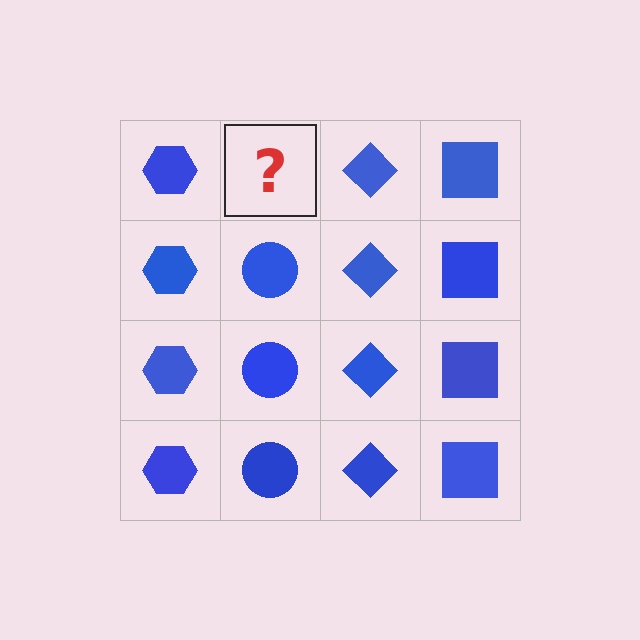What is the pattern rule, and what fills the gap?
The rule is that each column has a consistent shape. The gap should be filled with a blue circle.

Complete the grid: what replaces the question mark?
The question mark should be replaced with a blue circle.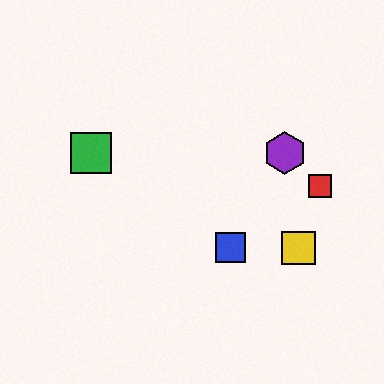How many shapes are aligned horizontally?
2 shapes (the green square, the purple hexagon) are aligned horizontally.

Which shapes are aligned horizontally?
The green square, the purple hexagon are aligned horizontally.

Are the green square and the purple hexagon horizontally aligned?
Yes, both are at y≈153.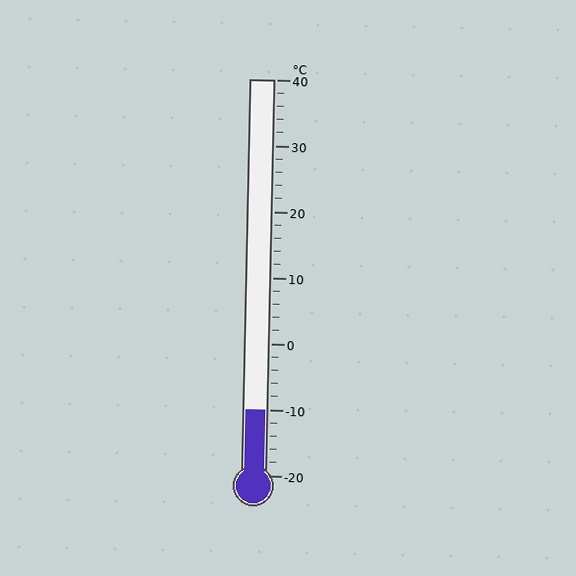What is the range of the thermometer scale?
The thermometer scale ranges from -20°C to 40°C.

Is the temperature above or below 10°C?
The temperature is below 10°C.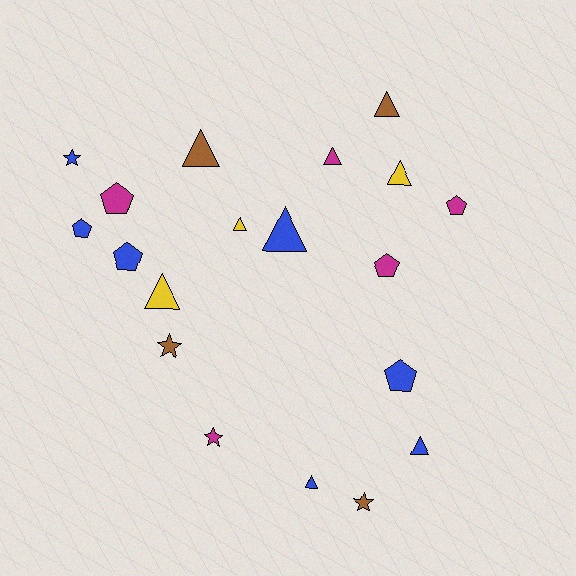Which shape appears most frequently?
Triangle, with 9 objects.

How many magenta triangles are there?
There is 1 magenta triangle.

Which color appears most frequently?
Blue, with 7 objects.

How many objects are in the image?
There are 19 objects.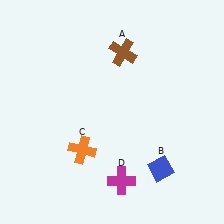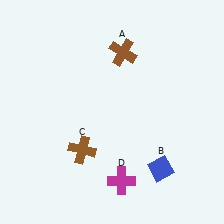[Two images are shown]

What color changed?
The cross (C) changed from orange in Image 1 to brown in Image 2.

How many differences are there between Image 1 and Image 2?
There is 1 difference between the two images.